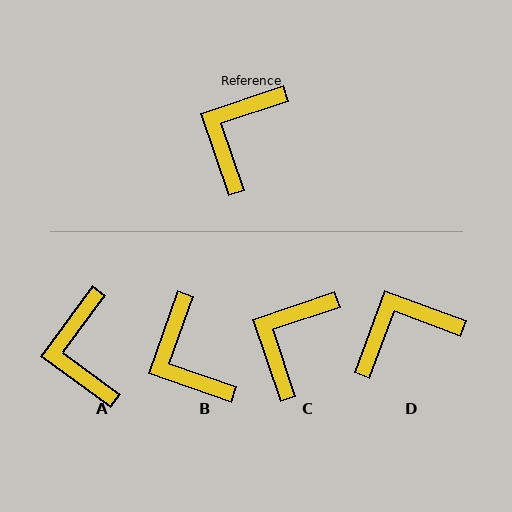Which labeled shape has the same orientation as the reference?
C.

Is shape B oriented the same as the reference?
No, it is off by about 52 degrees.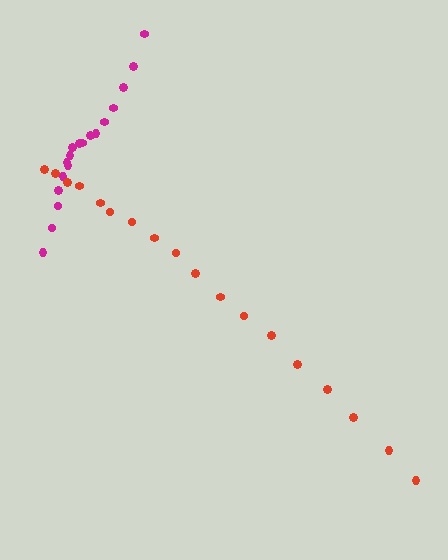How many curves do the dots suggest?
There are 2 distinct paths.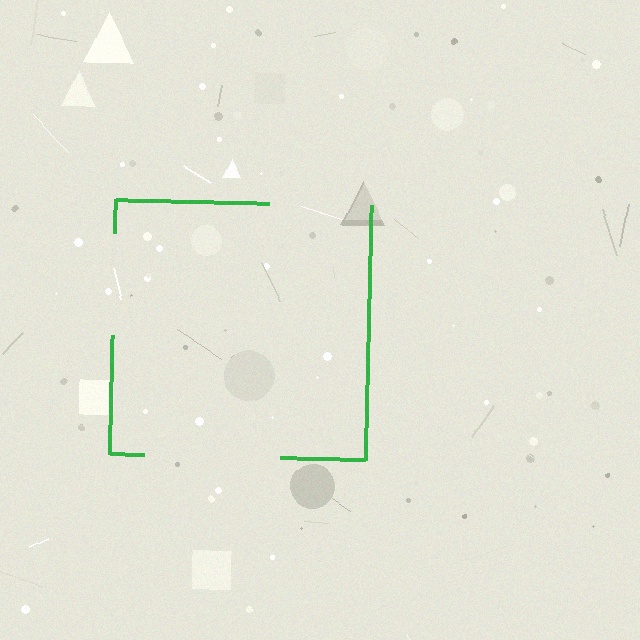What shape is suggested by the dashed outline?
The dashed outline suggests a square.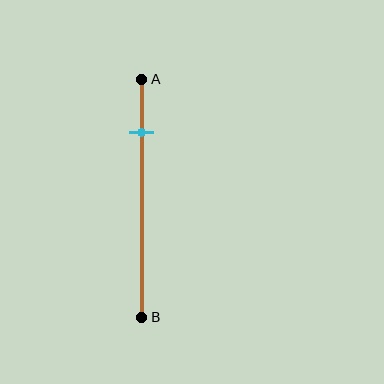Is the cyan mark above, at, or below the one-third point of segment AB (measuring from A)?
The cyan mark is above the one-third point of segment AB.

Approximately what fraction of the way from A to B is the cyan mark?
The cyan mark is approximately 20% of the way from A to B.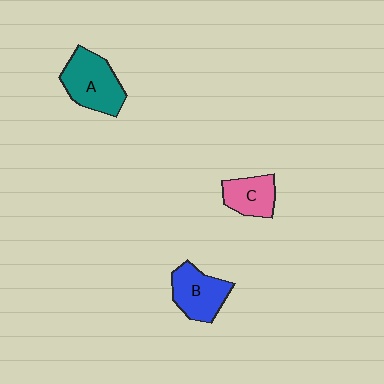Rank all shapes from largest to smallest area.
From largest to smallest: A (teal), B (blue), C (pink).